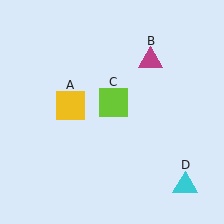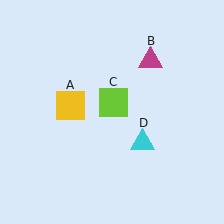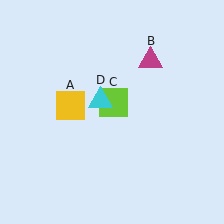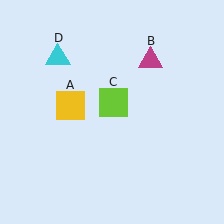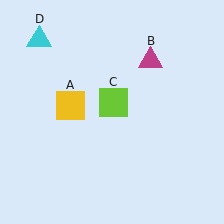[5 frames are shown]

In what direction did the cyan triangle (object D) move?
The cyan triangle (object D) moved up and to the left.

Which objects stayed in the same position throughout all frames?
Yellow square (object A) and magenta triangle (object B) and lime square (object C) remained stationary.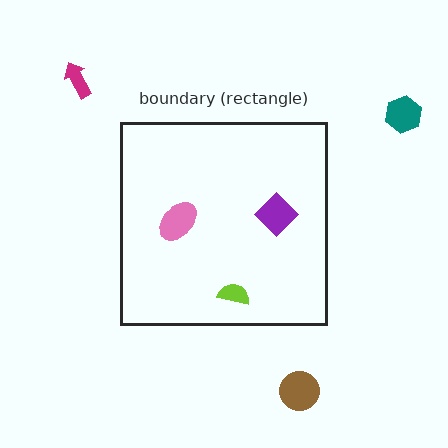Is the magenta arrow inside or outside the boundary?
Outside.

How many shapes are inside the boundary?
3 inside, 3 outside.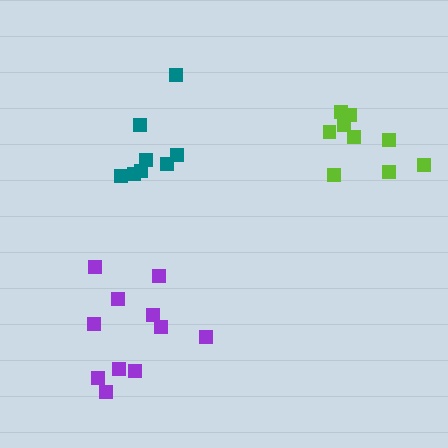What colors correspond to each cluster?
The clusters are colored: teal, purple, lime.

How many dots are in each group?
Group 1: 8 dots, Group 2: 11 dots, Group 3: 9 dots (28 total).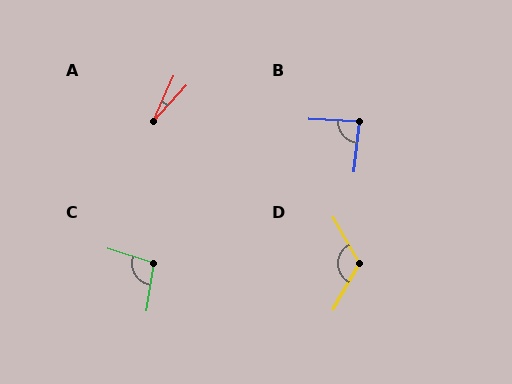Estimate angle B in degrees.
Approximately 86 degrees.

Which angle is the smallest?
A, at approximately 19 degrees.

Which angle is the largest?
D, at approximately 122 degrees.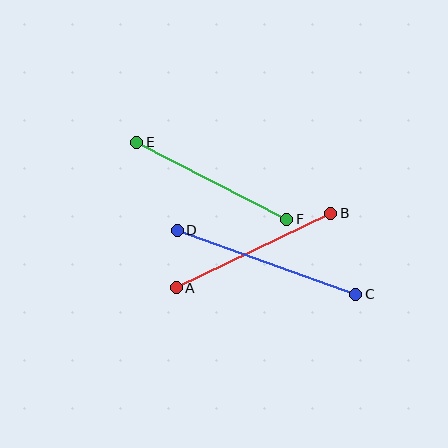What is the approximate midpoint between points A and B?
The midpoint is at approximately (254, 251) pixels.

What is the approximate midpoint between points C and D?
The midpoint is at approximately (266, 262) pixels.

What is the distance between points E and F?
The distance is approximately 169 pixels.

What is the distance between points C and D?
The distance is approximately 189 pixels.